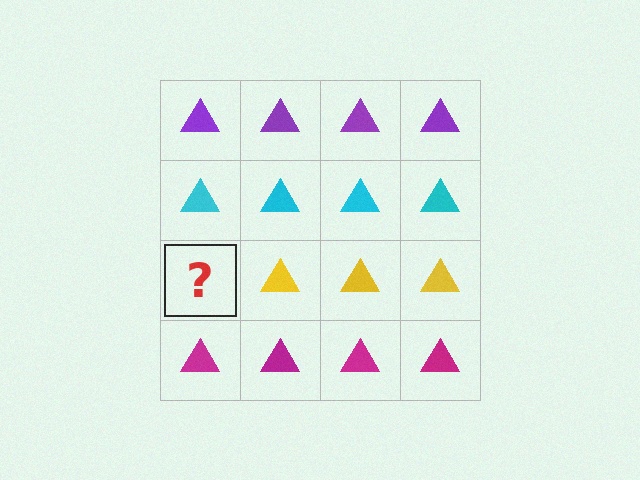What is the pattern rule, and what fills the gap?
The rule is that each row has a consistent color. The gap should be filled with a yellow triangle.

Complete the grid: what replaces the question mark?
The question mark should be replaced with a yellow triangle.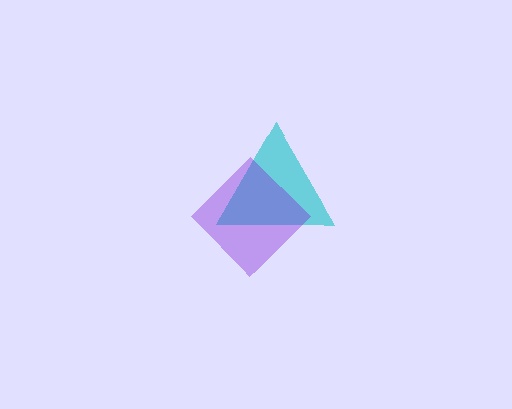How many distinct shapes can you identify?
There are 2 distinct shapes: a cyan triangle, a purple diamond.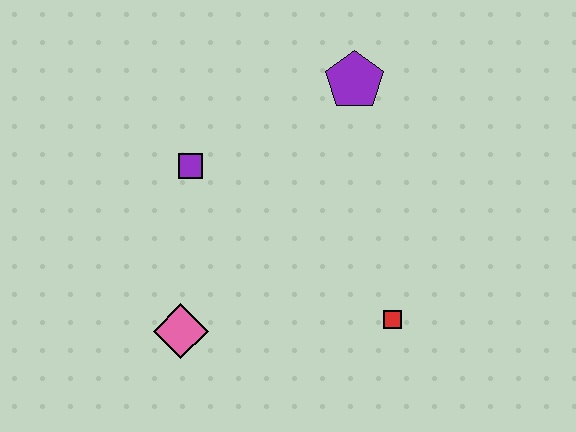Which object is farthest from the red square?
The purple square is farthest from the red square.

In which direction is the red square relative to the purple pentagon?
The red square is below the purple pentagon.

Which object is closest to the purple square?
The pink diamond is closest to the purple square.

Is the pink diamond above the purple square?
No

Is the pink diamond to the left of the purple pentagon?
Yes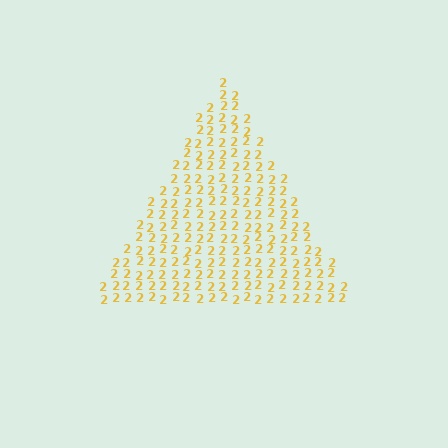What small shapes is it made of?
It is made of small digit 2's.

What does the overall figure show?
The overall figure shows a triangle.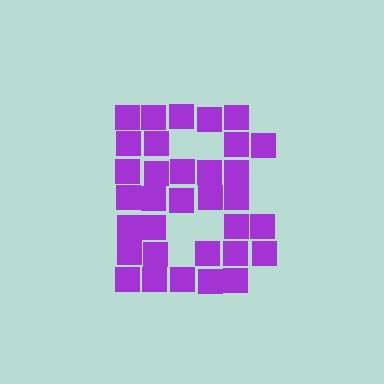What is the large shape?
The large shape is the letter B.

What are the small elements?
The small elements are squares.